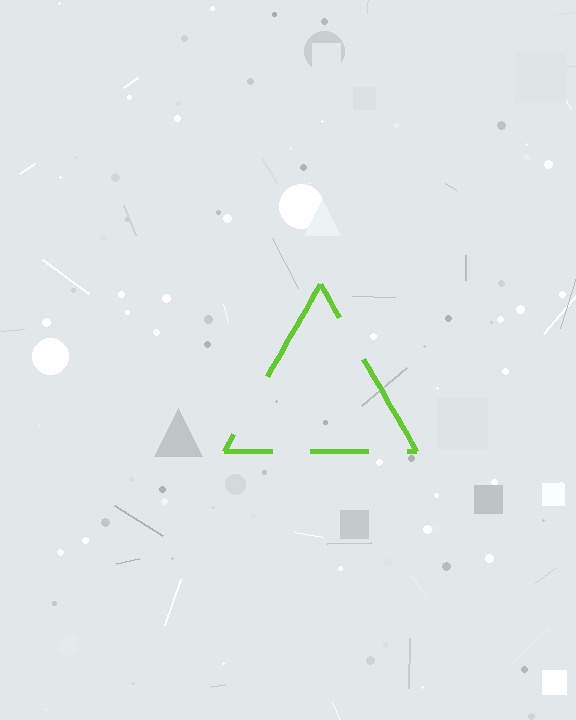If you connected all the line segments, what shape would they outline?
They would outline a triangle.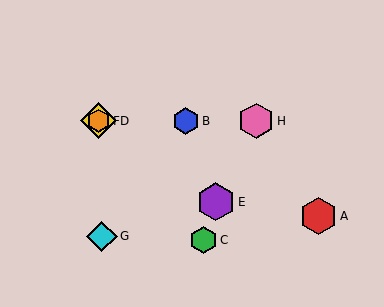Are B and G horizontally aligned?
No, B is at y≈121 and G is at y≈236.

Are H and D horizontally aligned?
Yes, both are at y≈121.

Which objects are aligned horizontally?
Objects B, D, F, H are aligned horizontally.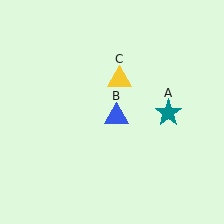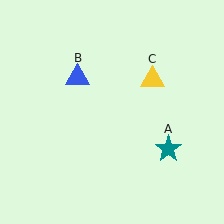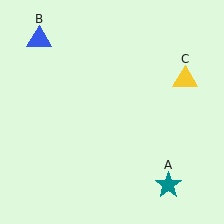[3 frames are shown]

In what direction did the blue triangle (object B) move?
The blue triangle (object B) moved up and to the left.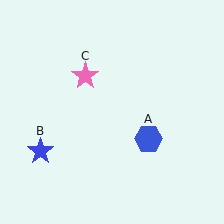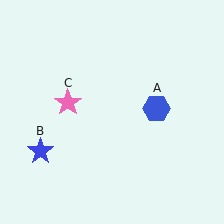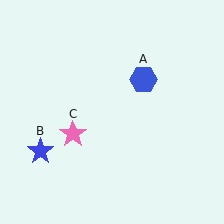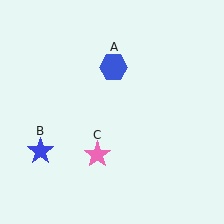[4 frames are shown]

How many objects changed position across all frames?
2 objects changed position: blue hexagon (object A), pink star (object C).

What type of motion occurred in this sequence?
The blue hexagon (object A), pink star (object C) rotated counterclockwise around the center of the scene.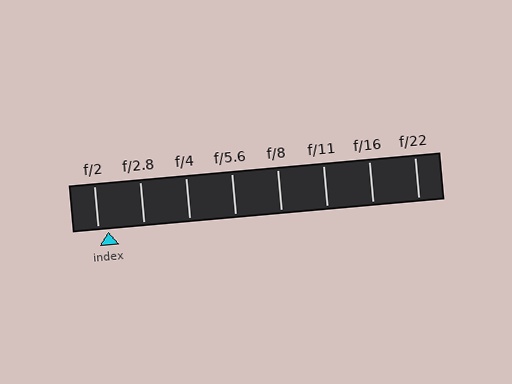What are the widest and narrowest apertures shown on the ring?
The widest aperture shown is f/2 and the narrowest is f/22.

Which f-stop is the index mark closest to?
The index mark is closest to f/2.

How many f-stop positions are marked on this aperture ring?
There are 8 f-stop positions marked.